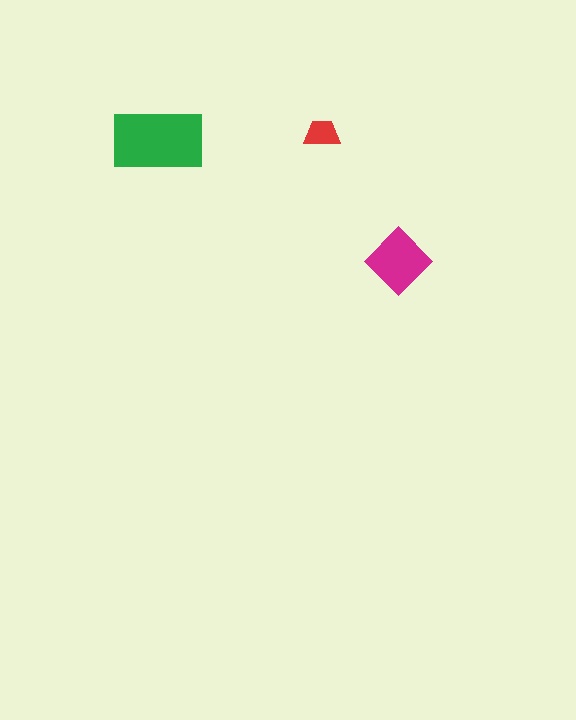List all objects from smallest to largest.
The red trapezoid, the magenta diamond, the green rectangle.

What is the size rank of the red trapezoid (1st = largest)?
3rd.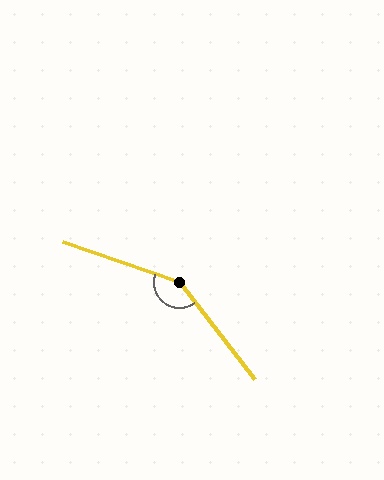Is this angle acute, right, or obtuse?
It is obtuse.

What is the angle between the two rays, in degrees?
Approximately 146 degrees.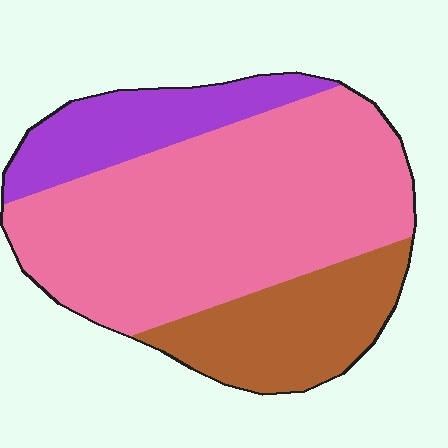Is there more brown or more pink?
Pink.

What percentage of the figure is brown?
Brown takes up about one fifth (1/5) of the figure.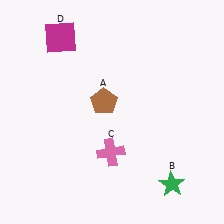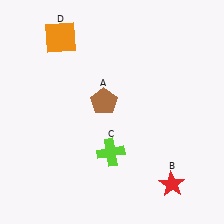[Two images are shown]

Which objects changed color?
B changed from green to red. C changed from pink to lime. D changed from magenta to orange.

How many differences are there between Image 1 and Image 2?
There are 3 differences between the two images.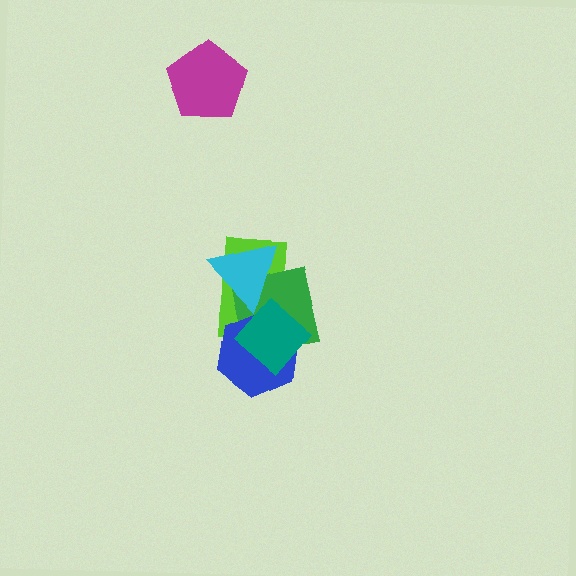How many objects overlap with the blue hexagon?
3 objects overlap with the blue hexagon.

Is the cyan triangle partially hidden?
Yes, it is partially covered by another shape.